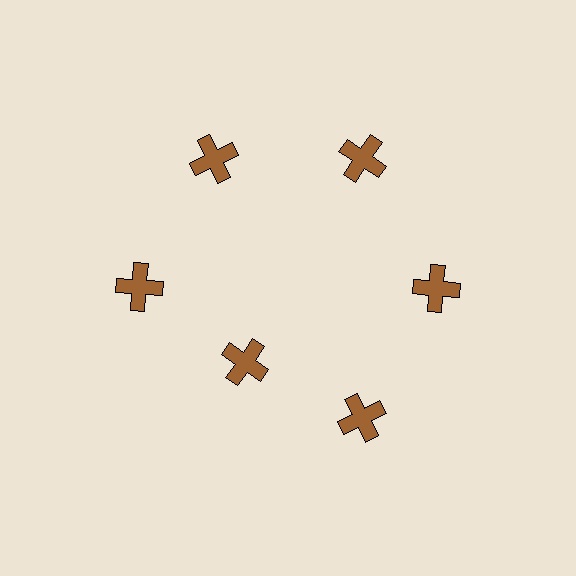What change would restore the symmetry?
The symmetry would be restored by moving it outward, back onto the ring so that all 6 crosses sit at equal angles and equal distance from the center.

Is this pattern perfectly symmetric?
No. The 6 brown crosses are arranged in a ring, but one element near the 7 o'clock position is pulled inward toward the center, breaking the 6-fold rotational symmetry.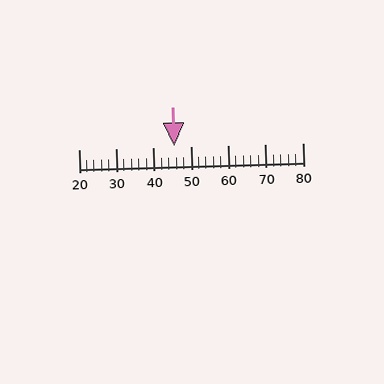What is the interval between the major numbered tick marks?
The major tick marks are spaced 10 units apart.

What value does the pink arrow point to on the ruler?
The pink arrow points to approximately 46.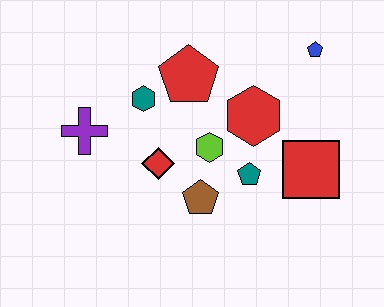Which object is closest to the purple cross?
The teal hexagon is closest to the purple cross.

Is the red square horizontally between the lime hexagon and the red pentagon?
No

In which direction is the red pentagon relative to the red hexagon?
The red pentagon is to the left of the red hexagon.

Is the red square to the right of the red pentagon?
Yes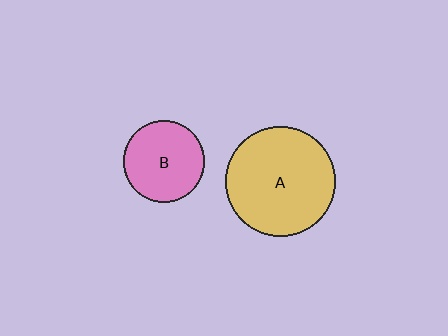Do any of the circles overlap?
No, none of the circles overlap.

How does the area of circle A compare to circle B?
Approximately 1.8 times.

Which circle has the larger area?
Circle A (yellow).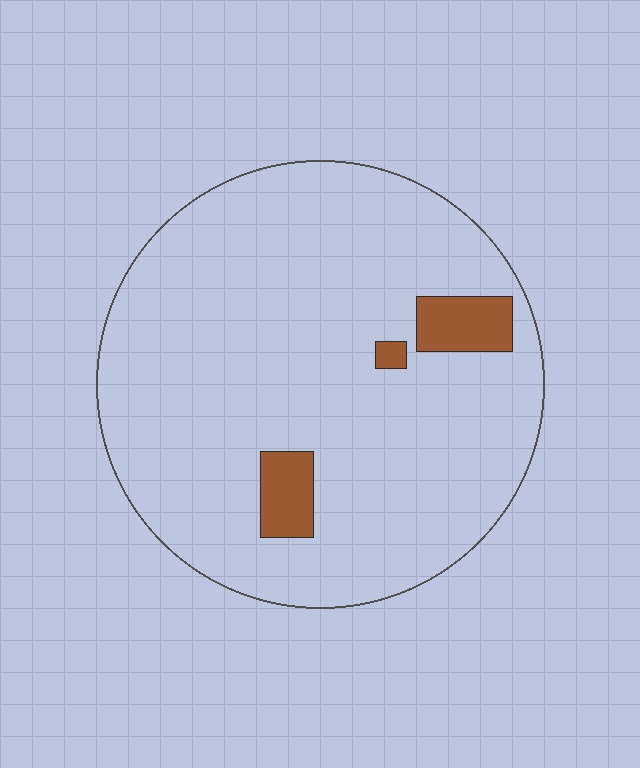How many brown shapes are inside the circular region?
3.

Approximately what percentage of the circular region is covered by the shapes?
Approximately 5%.